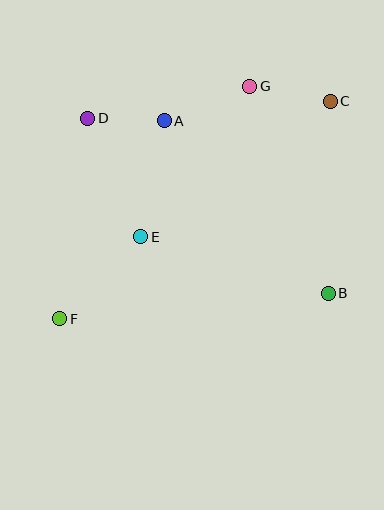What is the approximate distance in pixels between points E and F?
The distance between E and F is approximately 115 pixels.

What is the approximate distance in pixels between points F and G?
The distance between F and G is approximately 300 pixels.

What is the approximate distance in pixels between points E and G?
The distance between E and G is approximately 186 pixels.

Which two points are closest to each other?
Points A and D are closest to each other.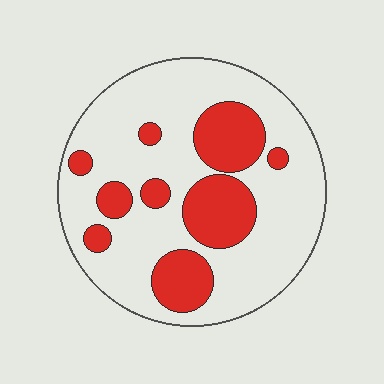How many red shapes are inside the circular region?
9.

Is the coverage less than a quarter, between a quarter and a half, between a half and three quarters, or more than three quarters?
Between a quarter and a half.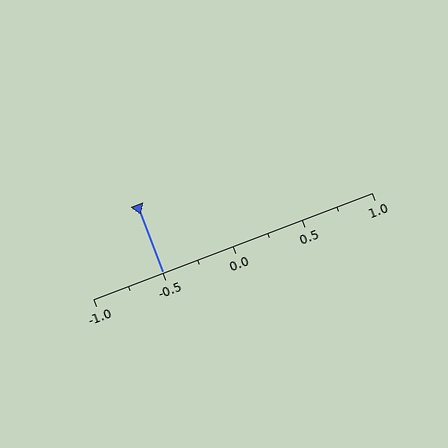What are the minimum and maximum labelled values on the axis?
The axis runs from -1.0 to 1.0.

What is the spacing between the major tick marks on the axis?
The major ticks are spaced 0.5 apart.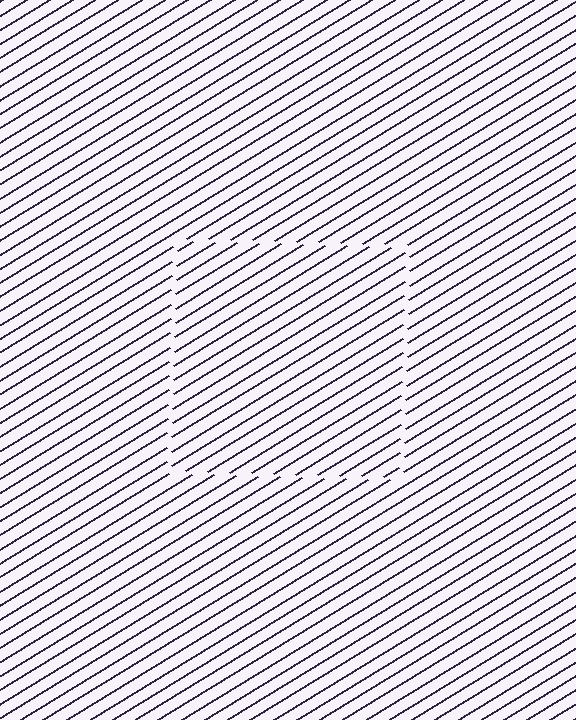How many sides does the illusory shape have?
4 sides — the line-ends trace a square.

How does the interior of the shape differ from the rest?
The interior of the shape contains the same grating, shifted by half a period — the contour is defined by the phase discontinuity where line-ends from the inner and outer gratings abut.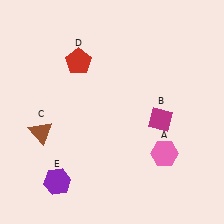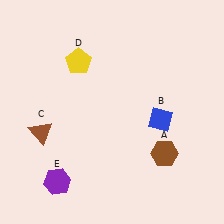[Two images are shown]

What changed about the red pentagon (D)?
In Image 1, D is red. In Image 2, it changed to yellow.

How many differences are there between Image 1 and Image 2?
There are 3 differences between the two images.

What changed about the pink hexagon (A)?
In Image 1, A is pink. In Image 2, it changed to brown.